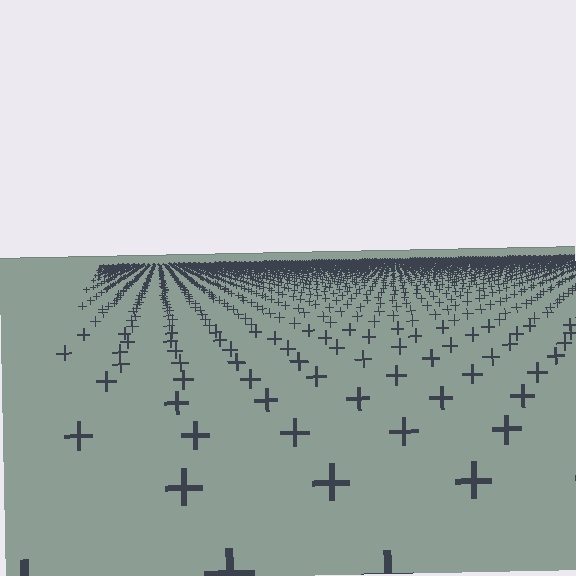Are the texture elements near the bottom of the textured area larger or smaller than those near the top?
Larger. Near the bottom, elements are closer to the viewer and appear at a bigger on-screen size.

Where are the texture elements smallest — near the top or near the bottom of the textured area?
Near the top.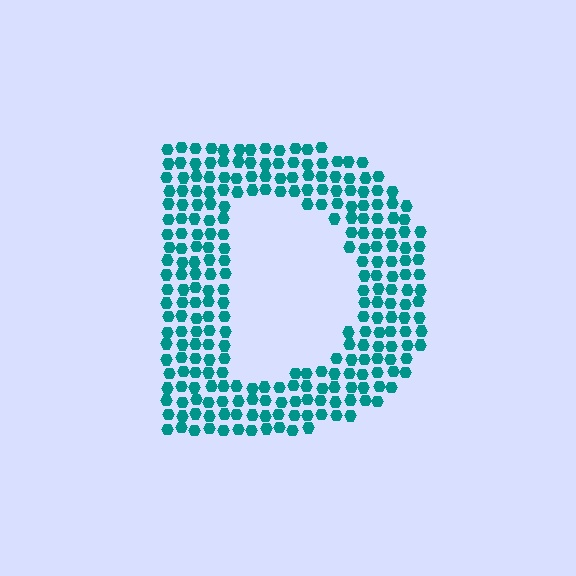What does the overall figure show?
The overall figure shows the letter D.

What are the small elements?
The small elements are hexagons.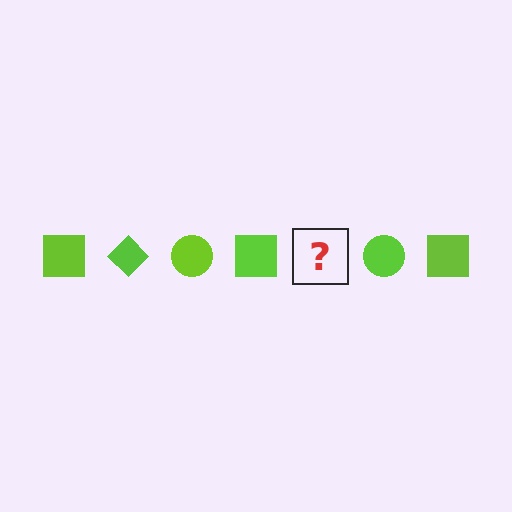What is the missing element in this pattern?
The missing element is a lime diamond.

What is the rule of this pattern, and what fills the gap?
The rule is that the pattern cycles through square, diamond, circle shapes in lime. The gap should be filled with a lime diamond.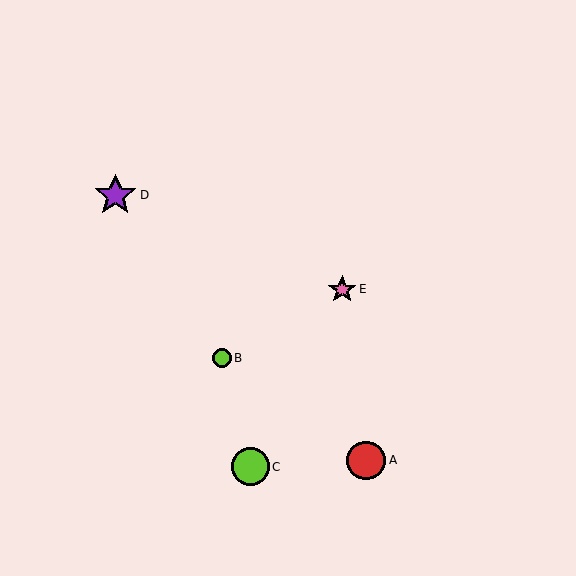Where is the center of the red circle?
The center of the red circle is at (366, 460).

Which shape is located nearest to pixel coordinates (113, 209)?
The purple star (labeled D) at (115, 195) is nearest to that location.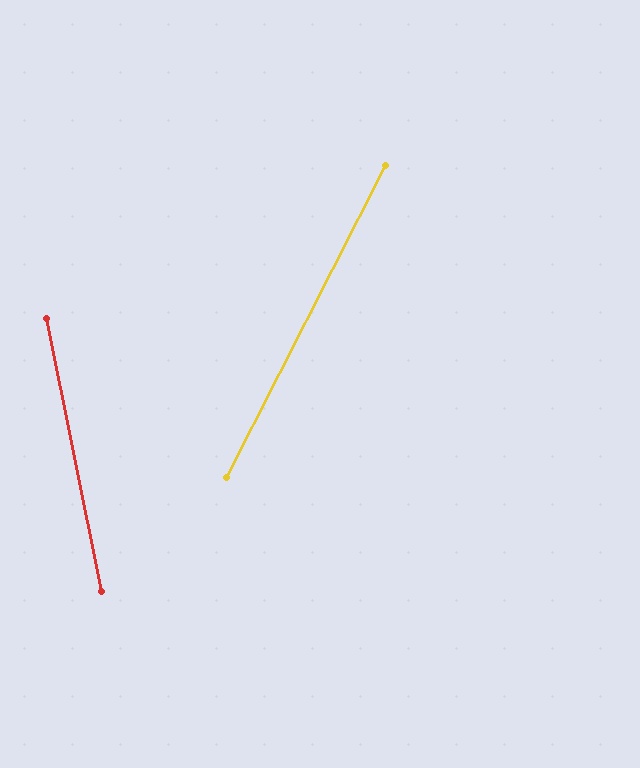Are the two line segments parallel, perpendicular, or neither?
Neither parallel nor perpendicular — they differ by about 38°.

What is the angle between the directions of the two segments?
Approximately 38 degrees.